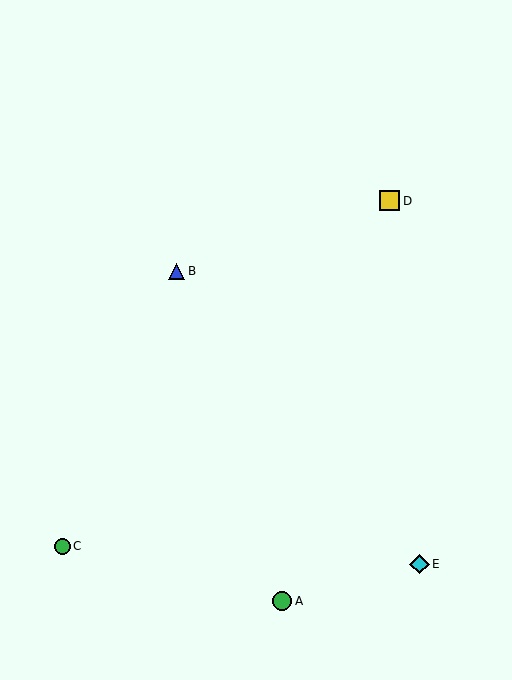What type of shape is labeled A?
Shape A is a green circle.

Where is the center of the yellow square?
The center of the yellow square is at (389, 201).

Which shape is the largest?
The yellow square (labeled D) is the largest.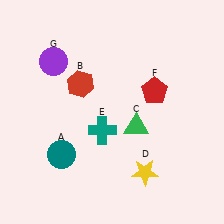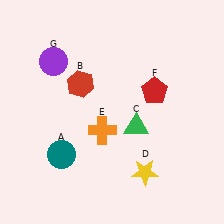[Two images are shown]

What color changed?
The cross (E) changed from teal in Image 1 to orange in Image 2.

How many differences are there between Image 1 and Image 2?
There is 1 difference between the two images.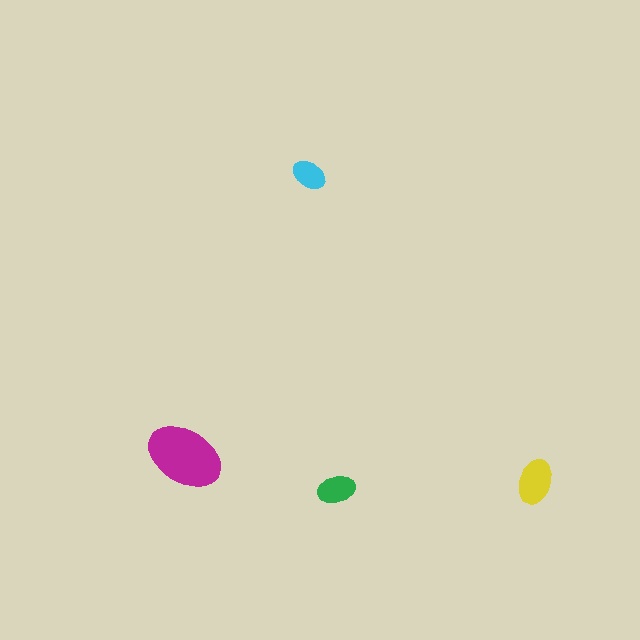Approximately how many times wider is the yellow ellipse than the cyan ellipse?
About 1.5 times wider.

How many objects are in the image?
There are 4 objects in the image.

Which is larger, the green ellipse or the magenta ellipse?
The magenta one.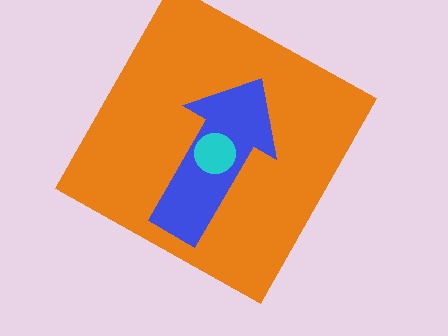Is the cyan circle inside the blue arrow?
Yes.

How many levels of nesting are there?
3.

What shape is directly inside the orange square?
The blue arrow.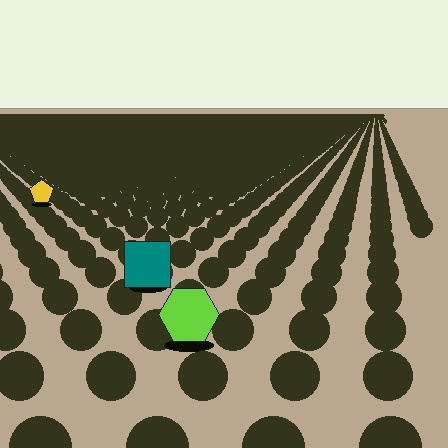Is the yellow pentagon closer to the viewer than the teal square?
No. The teal square is closer — you can tell from the texture gradient: the ground texture is coarser near it.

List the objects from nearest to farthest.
From nearest to farthest: the lime hexagon, the teal square, the yellow pentagon.